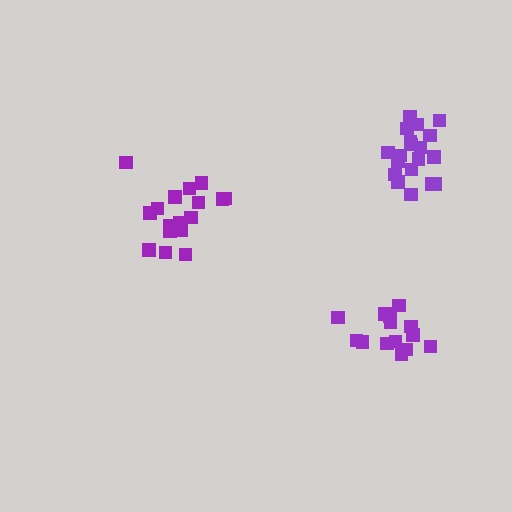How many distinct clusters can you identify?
There are 3 distinct clusters.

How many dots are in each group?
Group 1: 14 dots, Group 2: 18 dots, Group 3: 19 dots (51 total).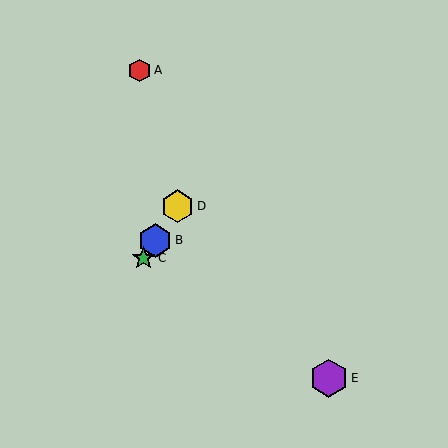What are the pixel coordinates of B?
Object B is at (155, 240).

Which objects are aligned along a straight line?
Objects B, C, D are aligned along a straight line.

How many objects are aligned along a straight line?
3 objects (B, C, D) are aligned along a straight line.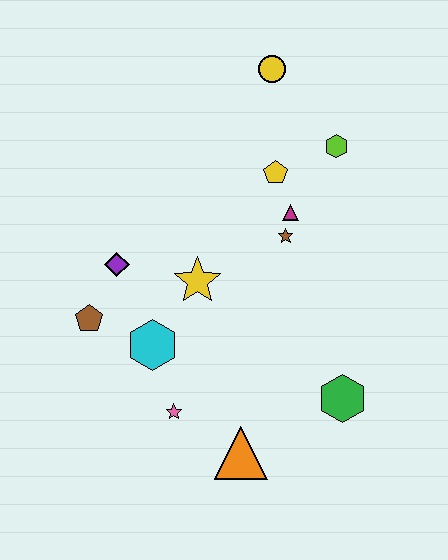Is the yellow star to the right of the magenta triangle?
No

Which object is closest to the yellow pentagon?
The magenta triangle is closest to the yellow pentagon.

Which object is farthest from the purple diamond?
The green hexagon is farthest from the purple diamond.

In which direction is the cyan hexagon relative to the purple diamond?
The cyan hexagon is below the purple diamond.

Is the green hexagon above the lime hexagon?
No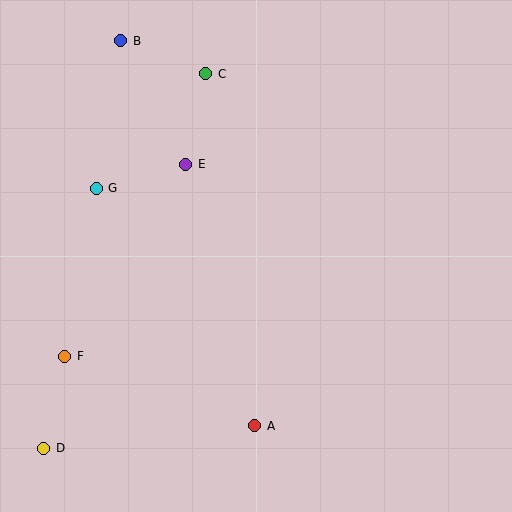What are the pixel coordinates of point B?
Point B is at (121, 41).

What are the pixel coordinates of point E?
Point E is at (186, 164).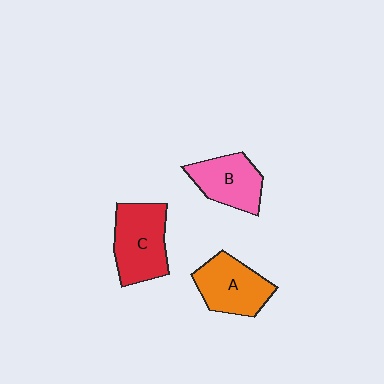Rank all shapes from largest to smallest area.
From largest to smallest: C (red), A (orange), B (pink).